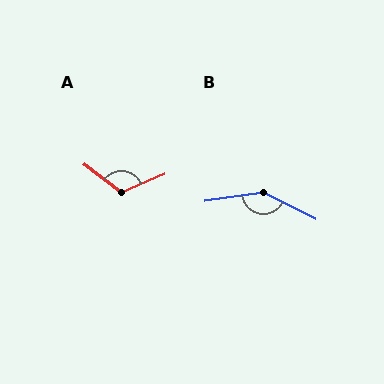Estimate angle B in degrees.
Approximately 144 degrees.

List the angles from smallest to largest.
A (120°), B (144°).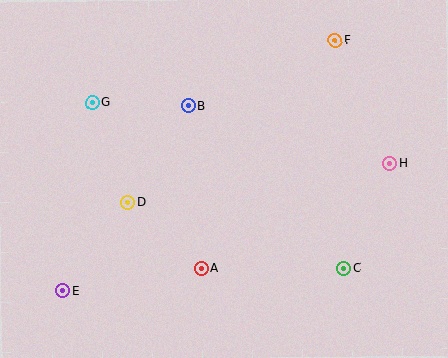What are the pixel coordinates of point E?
Point E is at (63, 291).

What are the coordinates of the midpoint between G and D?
The midpoint between G and D is at (110, 152).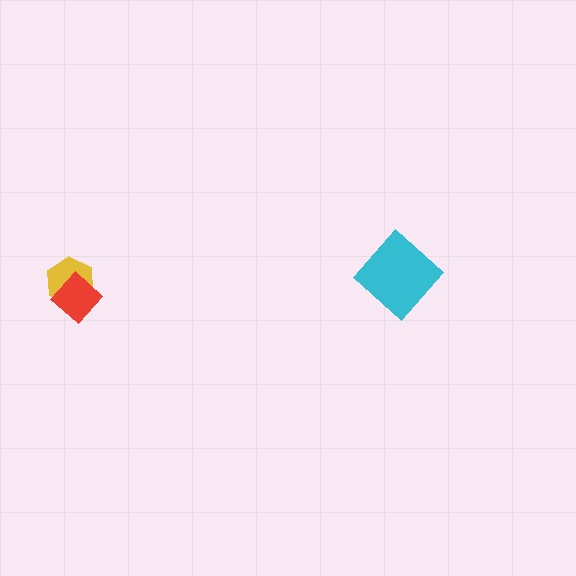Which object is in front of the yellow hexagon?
The red diamond is in front of the yellow hexagon.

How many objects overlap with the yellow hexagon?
1 object overlaps with the yellow hexagon.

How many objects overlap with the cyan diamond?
0 objects overlap with the cyan diamond.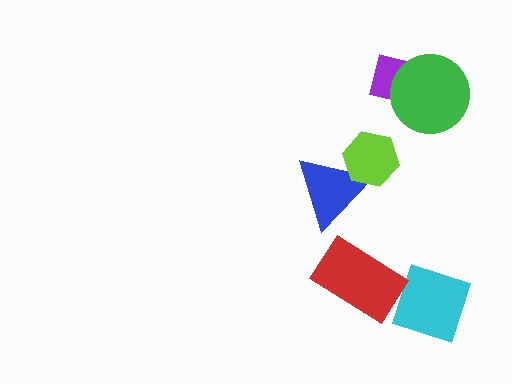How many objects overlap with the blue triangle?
1 object overlaps with the blue triangle.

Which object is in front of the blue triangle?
The lime hexagon is in front of the blue triangle.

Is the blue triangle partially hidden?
Yes, it is partially covered by another shape.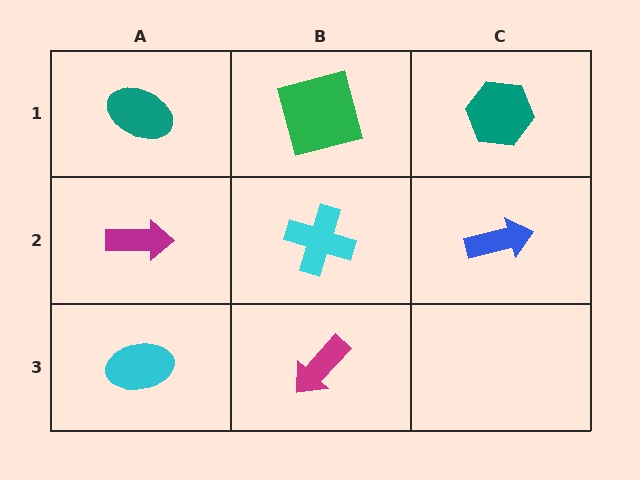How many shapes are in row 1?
3 shapes.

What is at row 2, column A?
A magenta arrow.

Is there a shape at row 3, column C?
No, that cell is empty.